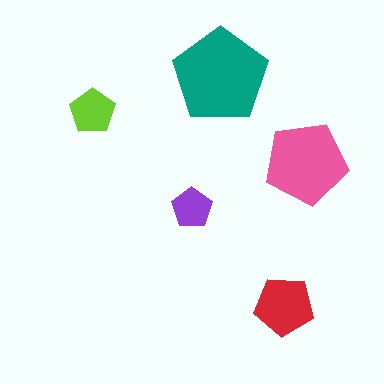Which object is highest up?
The teal pentagon is topmost.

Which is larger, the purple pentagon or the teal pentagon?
The teal one.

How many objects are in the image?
There are 5 objects in the image.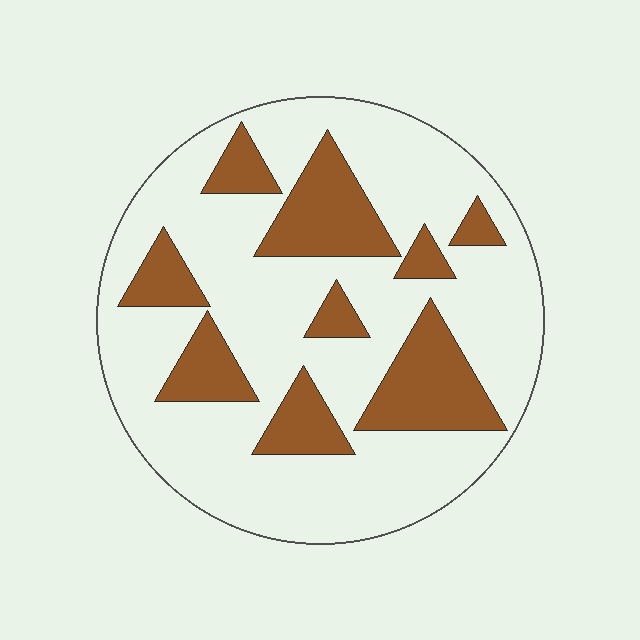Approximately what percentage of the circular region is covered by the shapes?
Approximately 25%.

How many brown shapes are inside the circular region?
9.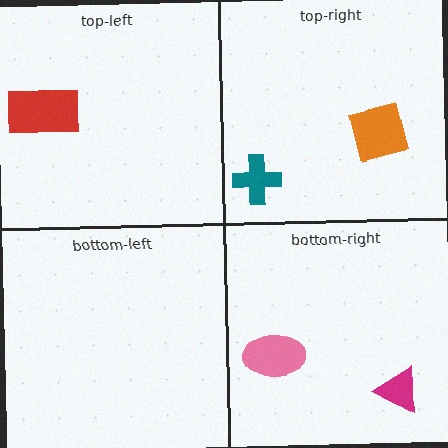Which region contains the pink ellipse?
The bottom-right region.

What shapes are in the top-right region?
The orange square, the teal cross.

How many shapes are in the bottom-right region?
2.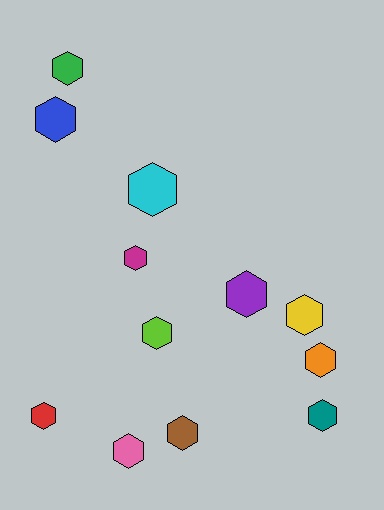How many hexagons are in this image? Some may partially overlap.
There are 12 hexagons.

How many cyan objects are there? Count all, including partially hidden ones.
There is 1 cyan object.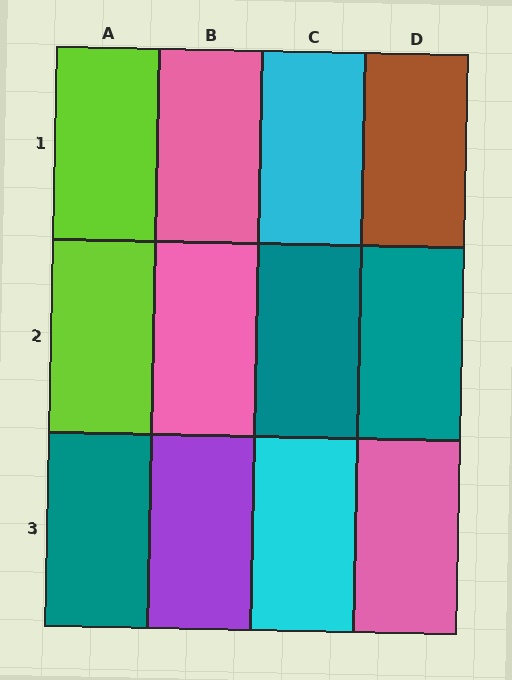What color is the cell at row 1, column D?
Brown.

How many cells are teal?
3 cells are teal.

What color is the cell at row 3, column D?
Pink.